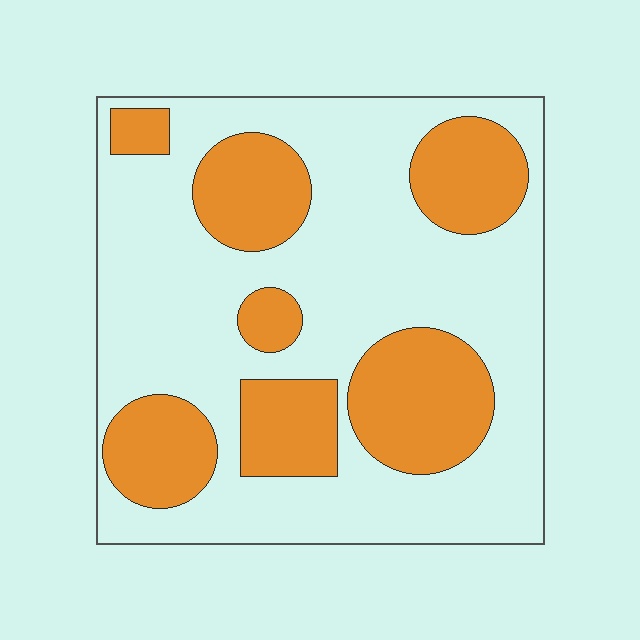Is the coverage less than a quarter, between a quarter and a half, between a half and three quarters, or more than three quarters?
Between a quarter and a half.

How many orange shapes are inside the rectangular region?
7.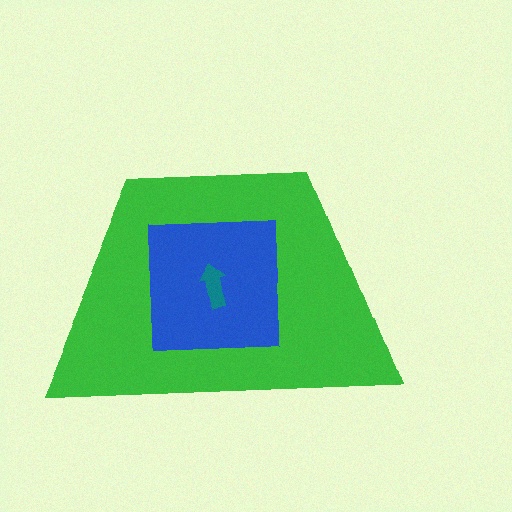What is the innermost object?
The teal arrow.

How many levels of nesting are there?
3.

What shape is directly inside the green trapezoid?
The blue square.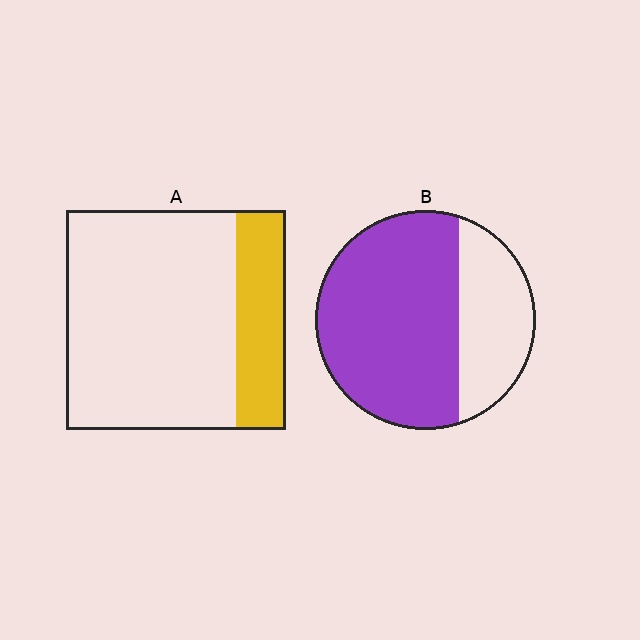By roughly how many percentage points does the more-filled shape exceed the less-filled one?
By roughly 45 percentage points (B over A).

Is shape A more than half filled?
No.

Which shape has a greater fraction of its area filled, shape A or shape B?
Shape B.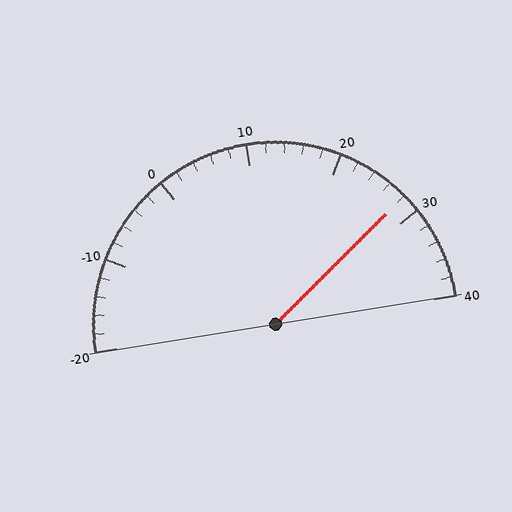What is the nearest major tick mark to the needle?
The nearest major tick mark is 30.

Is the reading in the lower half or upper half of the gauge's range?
The reading is in the upper half of the range (-20 to 40).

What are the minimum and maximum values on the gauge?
The gauge ranges from -20 to 40.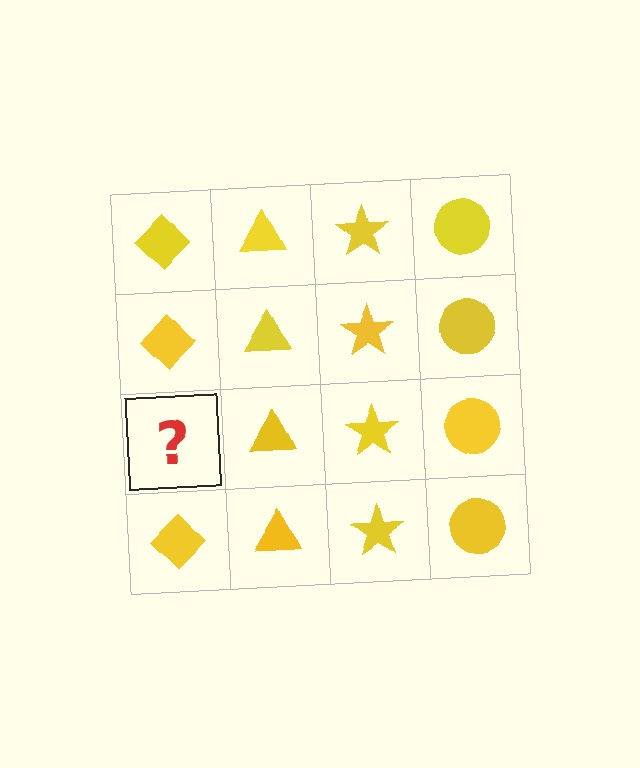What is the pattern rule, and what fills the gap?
The rule is that each column has a consistent shape. The gap should be filled with a yellow diamond.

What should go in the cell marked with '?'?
The missing cell should contain a yellow diamond.